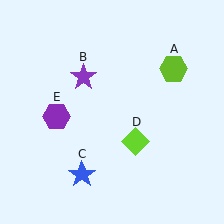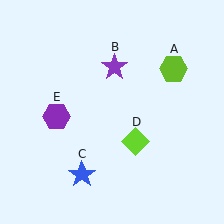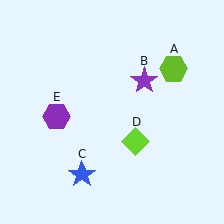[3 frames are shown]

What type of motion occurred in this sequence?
The purple star (object B) rotated clockwise around the center of the scene.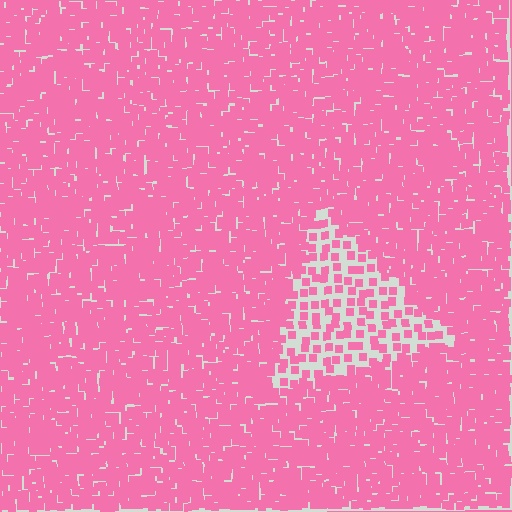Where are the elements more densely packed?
The elements are more densely packed outside the triangle boundary.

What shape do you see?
I see a triangle.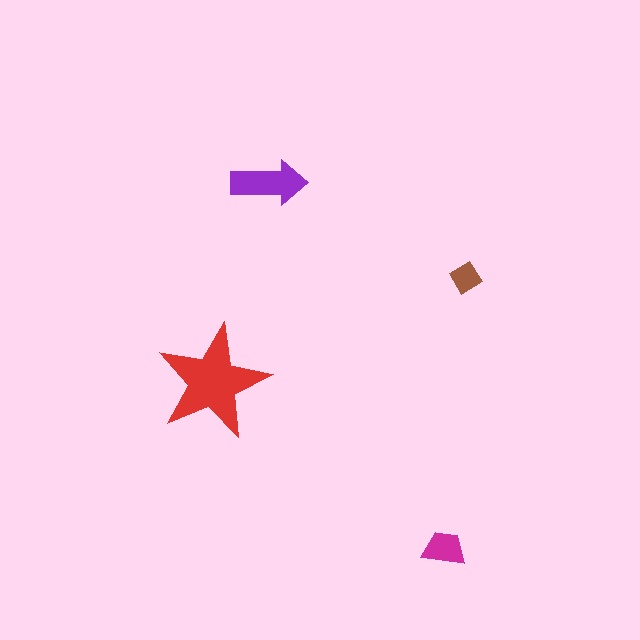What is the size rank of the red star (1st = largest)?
1st.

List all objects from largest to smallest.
The red star, the purple arrow, the magenta trapezoid, the brown diamond.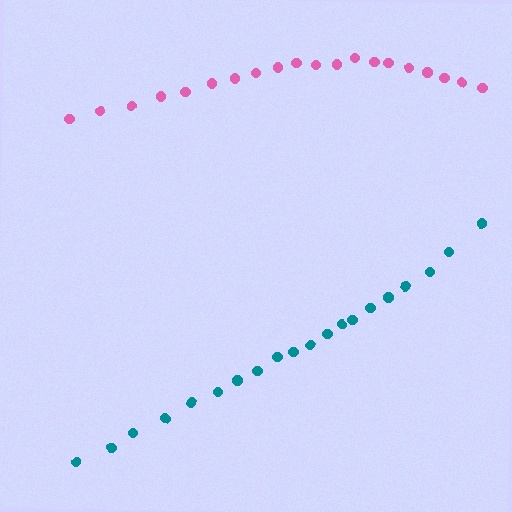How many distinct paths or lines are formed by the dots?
There are 2 distinct paths.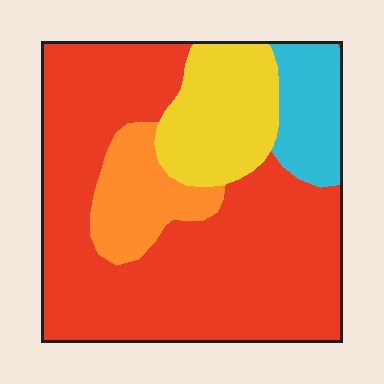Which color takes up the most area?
Red, at roughly 65%.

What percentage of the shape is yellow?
Yellow takes up about one sixth (1/6) of the shape.